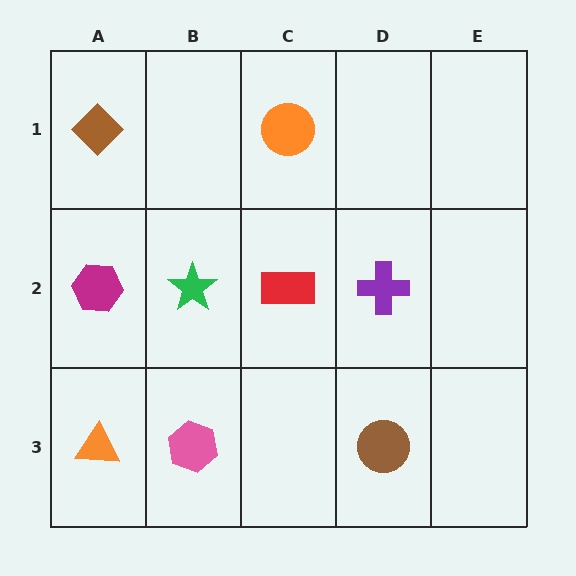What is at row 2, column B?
A green star.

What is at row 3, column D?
A brown circle.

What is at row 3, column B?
A pink hexagon.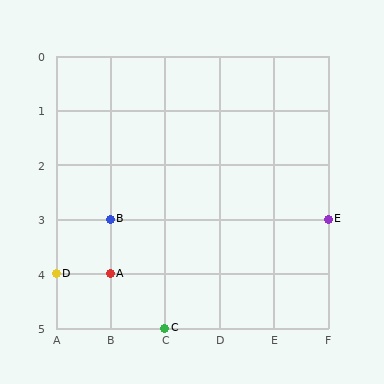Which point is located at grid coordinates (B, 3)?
Point B is at (B, 3).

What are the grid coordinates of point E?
Point E is at grid coordinates (F, 3).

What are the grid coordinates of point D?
Point D is at grid coordinates (A, 4).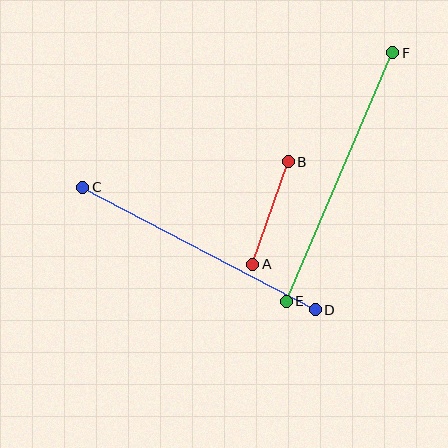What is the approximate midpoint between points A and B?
The midpoint is at approximately (271, 213) pixels.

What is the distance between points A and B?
The distance is approximately 109 pixels.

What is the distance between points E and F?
The distance is approximately 270 pixels.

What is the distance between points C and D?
The distance is approximately 263 pixels.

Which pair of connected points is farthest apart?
Points E and F are farthest apart.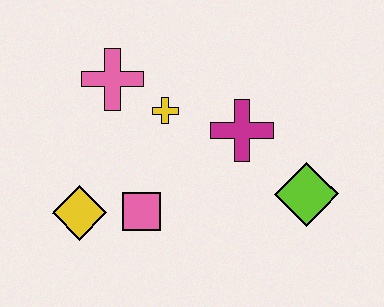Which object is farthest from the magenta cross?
The yellow diamond is farthest from the magenta cross.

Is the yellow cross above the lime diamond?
Yes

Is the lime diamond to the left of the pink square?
No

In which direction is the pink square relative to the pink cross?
The pink square is below the pink cross.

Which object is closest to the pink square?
The yellow diamond is closest to the pink square.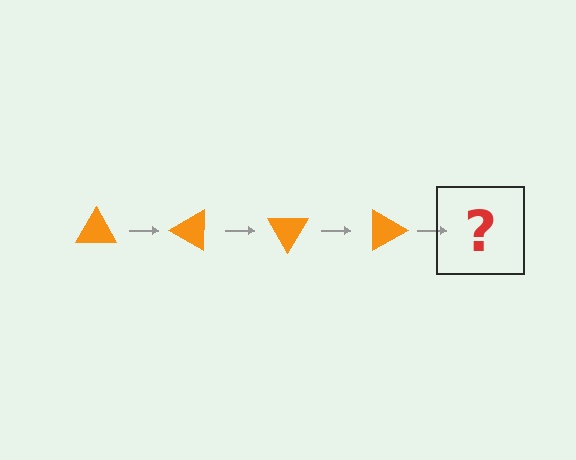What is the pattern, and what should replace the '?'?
The pattern is that the triangle rotates 30 degrees each step. The '?' should be an orange triangle rotated 120 degrees.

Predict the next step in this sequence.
The next step is an orange triangle rotated 120 degrees.